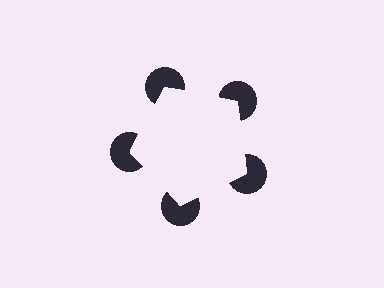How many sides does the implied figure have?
5 sides.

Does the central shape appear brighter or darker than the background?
It typically appears slightly brighter than the background, even though no actual brightness change is drawn.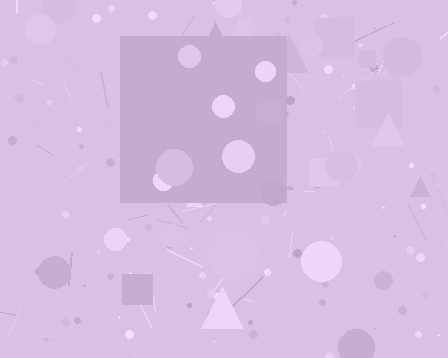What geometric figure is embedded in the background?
A square is embedded in the background.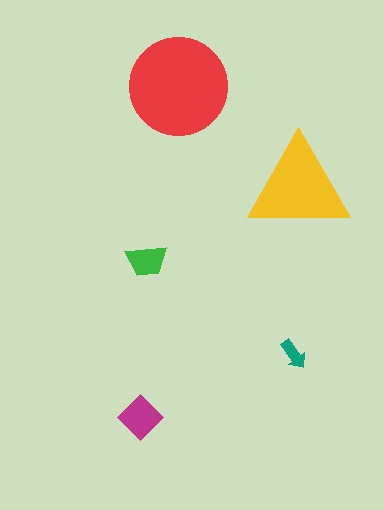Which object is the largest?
The red circle.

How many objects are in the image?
There are 5 objects in the image.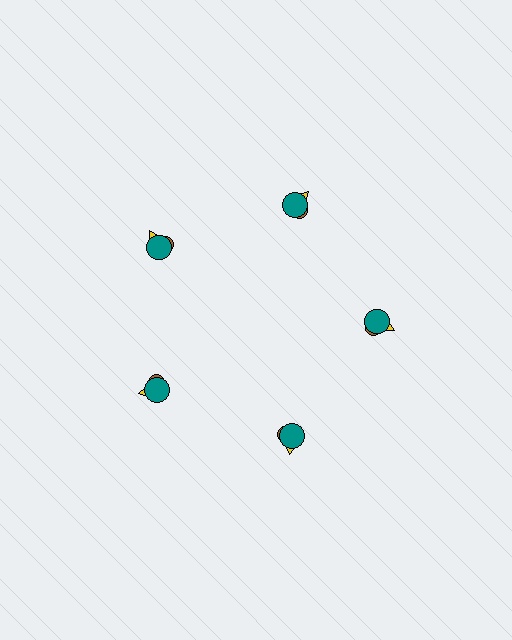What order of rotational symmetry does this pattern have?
This pattern has 5-fold rotational symmetry.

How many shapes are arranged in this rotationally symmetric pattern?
There are 15 shapes, arranged in 5 groups of 3.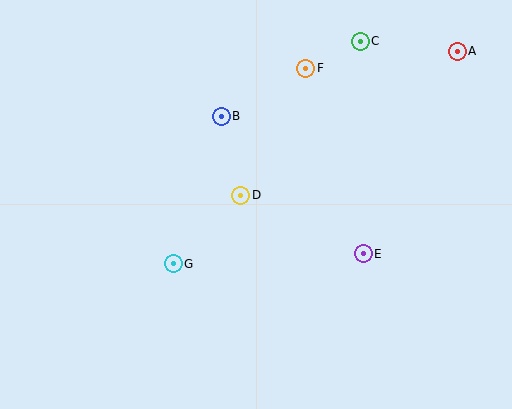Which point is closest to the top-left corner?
Point B is closest to the top-left corner.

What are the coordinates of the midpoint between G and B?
The midpoint between G and B is at (197, 190).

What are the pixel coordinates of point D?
Point D is at (241, 195).